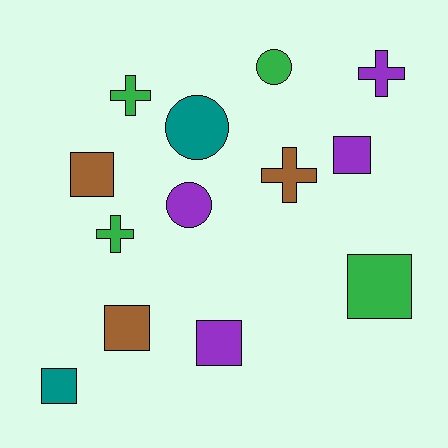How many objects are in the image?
There are 13 objects.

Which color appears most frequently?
Purple, with 4 objects.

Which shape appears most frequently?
Square, with 6 objects.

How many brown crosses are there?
There is 1 brown cross.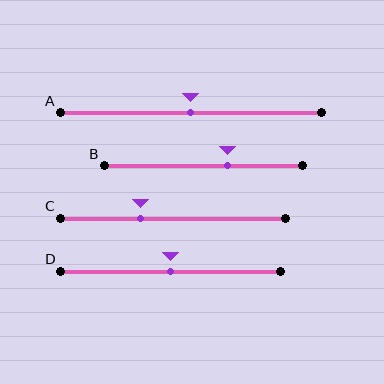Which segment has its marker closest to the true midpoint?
Segment A has its marker closest to the true midpoint.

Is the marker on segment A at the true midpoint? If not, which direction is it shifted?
Yes, the marker on segment A is at the true midpoint.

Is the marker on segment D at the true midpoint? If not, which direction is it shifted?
Yes, the marker on segment D is at the true midpoint.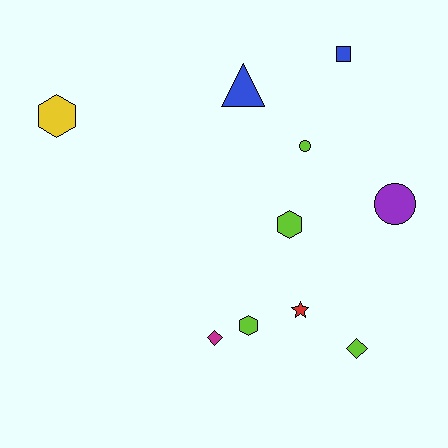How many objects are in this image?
There are 10 objects.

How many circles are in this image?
There are 2 circles.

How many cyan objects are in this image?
There are no cyan objects.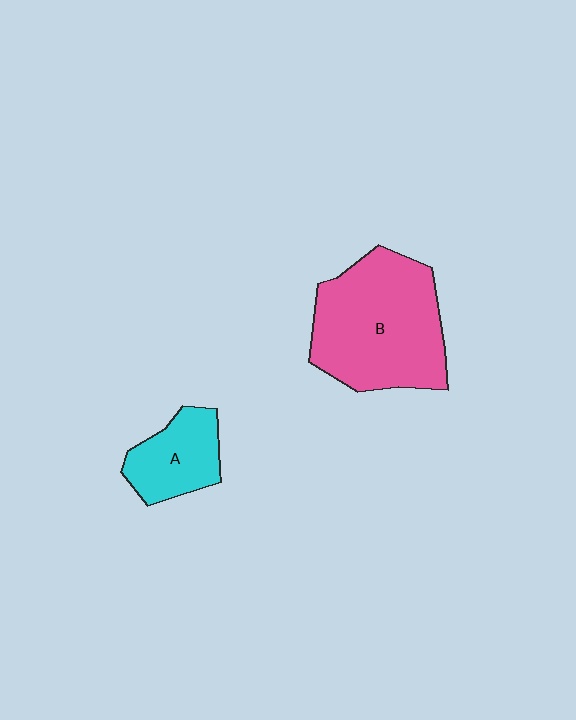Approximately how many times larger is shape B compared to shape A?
Approximately 2.3 times.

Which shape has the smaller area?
Shape A (cyan).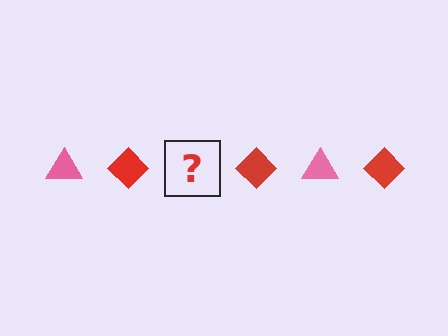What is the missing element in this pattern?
The missing element is a pink triangle.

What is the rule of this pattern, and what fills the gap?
The rule is that the pattern alternates between pink triangle and red diamond. The gap should be filled with a pink triangle.